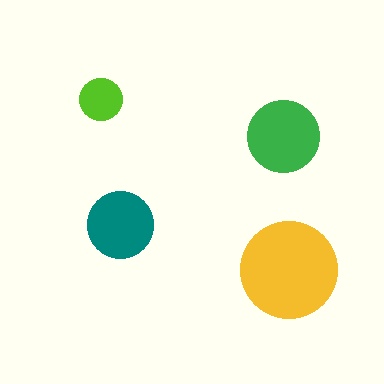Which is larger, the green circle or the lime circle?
The green one.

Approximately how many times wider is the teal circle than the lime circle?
About 1.5 times wider.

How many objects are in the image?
There are 4 objects in the image.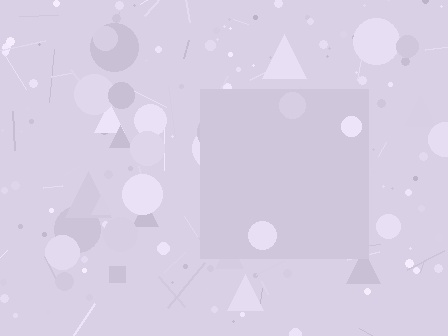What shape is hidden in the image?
A square is hidden in the image.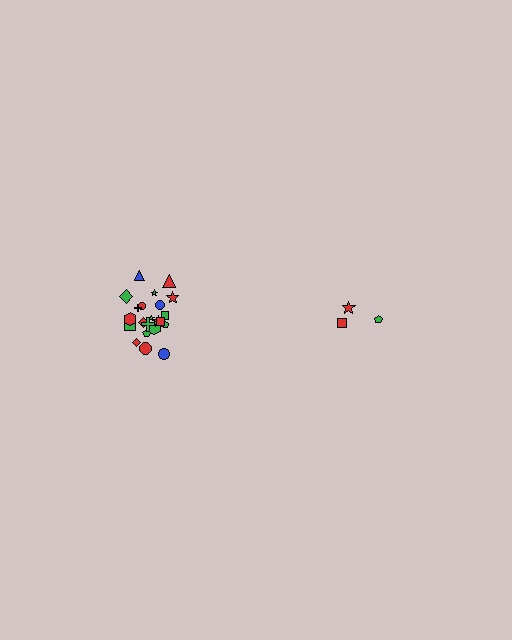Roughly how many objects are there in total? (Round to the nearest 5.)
Roughly 25 objects in total.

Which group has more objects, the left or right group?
The left group.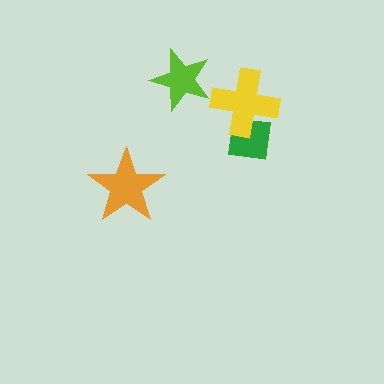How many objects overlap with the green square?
1 object overlaps with the green square.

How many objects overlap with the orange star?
0 objects overlap with the orange star.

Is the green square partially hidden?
Yes, it is partially covered by another shape.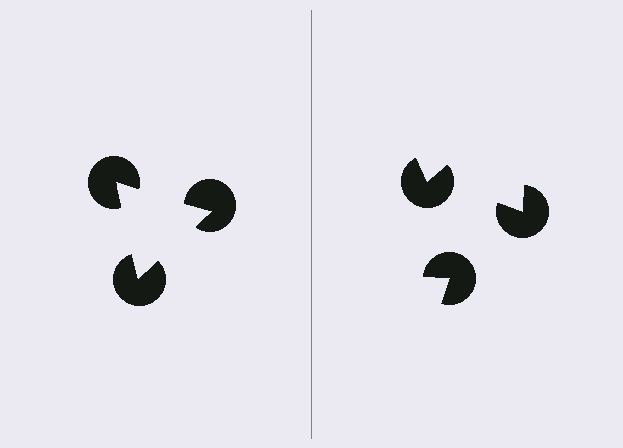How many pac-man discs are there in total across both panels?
6 — 3 on each side.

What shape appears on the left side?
An illusory triangle.